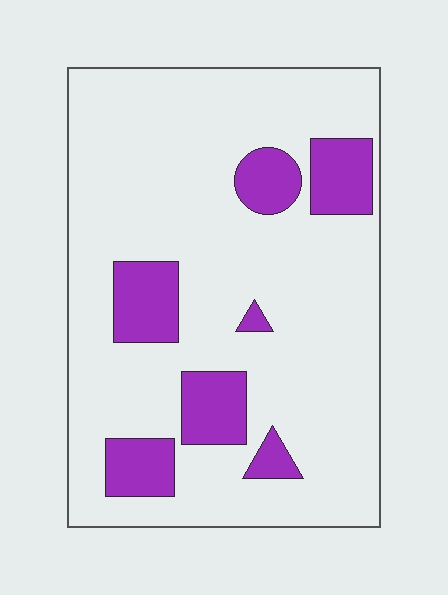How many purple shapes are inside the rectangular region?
7.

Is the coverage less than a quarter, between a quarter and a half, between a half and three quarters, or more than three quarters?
Less than a quarter.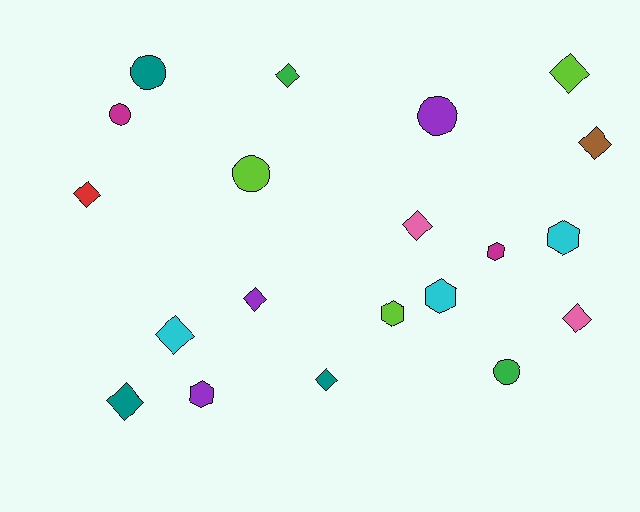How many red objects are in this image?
There is 1 red object.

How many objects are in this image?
There are 20 objects.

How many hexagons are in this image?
There are 5 hexagons.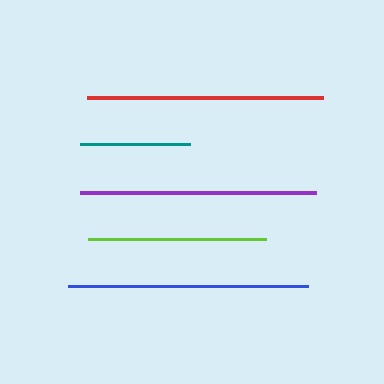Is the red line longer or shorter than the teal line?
The red line is longer than the teal line.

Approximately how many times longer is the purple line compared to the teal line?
The purple line is approximately 2.1 times the length of the teal line.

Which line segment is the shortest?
The teal line is the shortest at approximately 110 pixels.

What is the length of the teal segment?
The teal segment is approximately 110 pixels long.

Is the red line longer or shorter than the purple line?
The red line is longer than the purple line.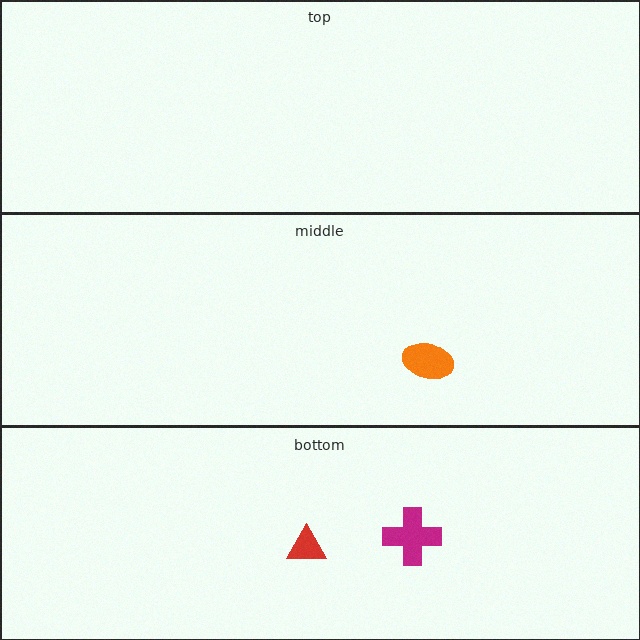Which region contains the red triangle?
The bottom region.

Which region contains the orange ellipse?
The middle region.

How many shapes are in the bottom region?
2.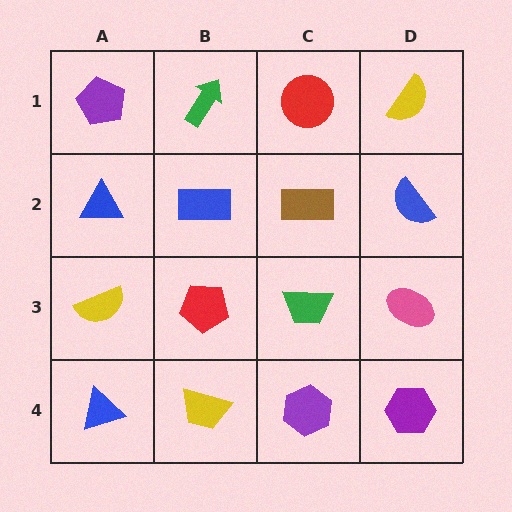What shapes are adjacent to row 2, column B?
A green arrow (row 1, column B), a red pentagon (row 3, column B), a blue triangle (row 2, column A), a brown rectangle (row 2, column C).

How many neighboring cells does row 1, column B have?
3.